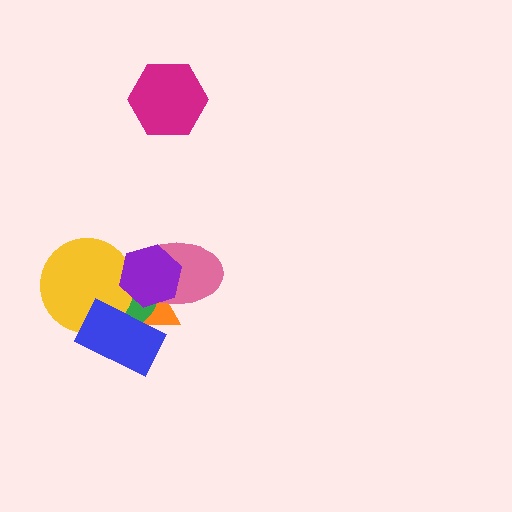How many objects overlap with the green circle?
5 objects overlap with the green circle.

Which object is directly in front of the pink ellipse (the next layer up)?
The green circle is directly in front of the pink ellipse.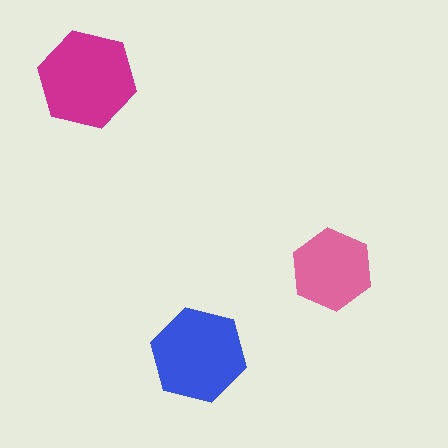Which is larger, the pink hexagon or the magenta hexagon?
The magenta one.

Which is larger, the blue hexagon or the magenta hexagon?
The magenta one.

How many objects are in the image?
There are 3 objects in the image.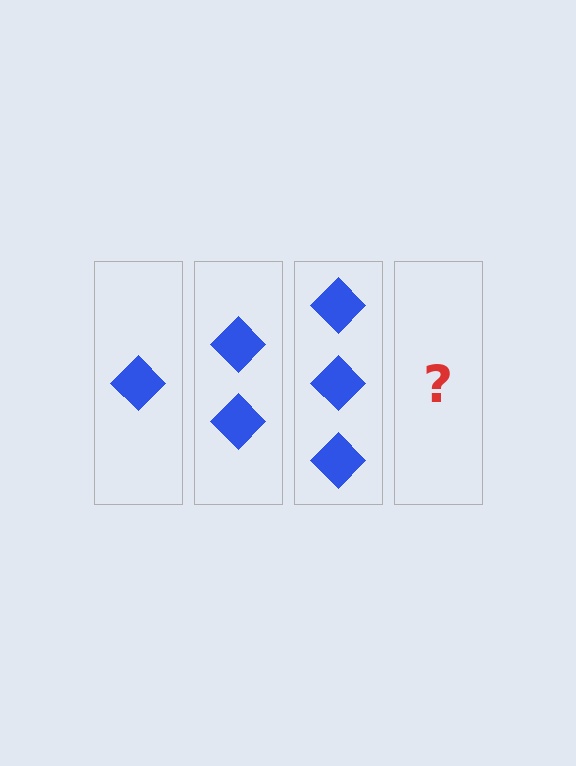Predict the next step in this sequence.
The next step is 4 diamonds.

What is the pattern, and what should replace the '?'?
The pattern is that each step adds one more diamond. The '?' should be 4 diamonds.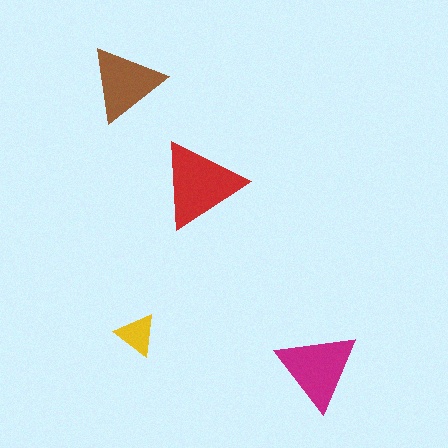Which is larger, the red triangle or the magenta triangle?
The red one.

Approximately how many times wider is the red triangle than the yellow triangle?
About 2 times wider.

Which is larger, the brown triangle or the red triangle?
The red one.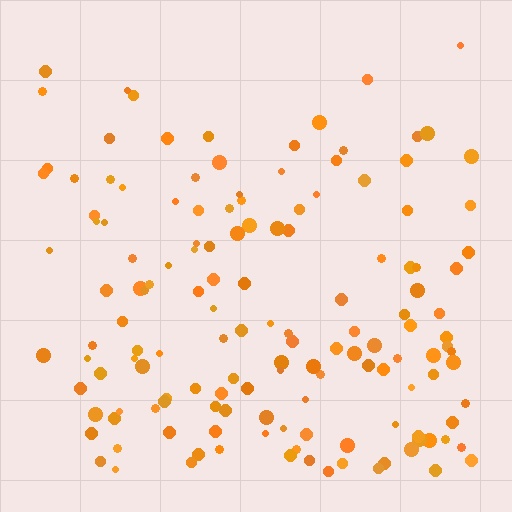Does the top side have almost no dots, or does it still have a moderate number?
Still a moderate number, just noticeably fewer than the bottom.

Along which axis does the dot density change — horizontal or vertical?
Vertical.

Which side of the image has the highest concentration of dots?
The bottom.